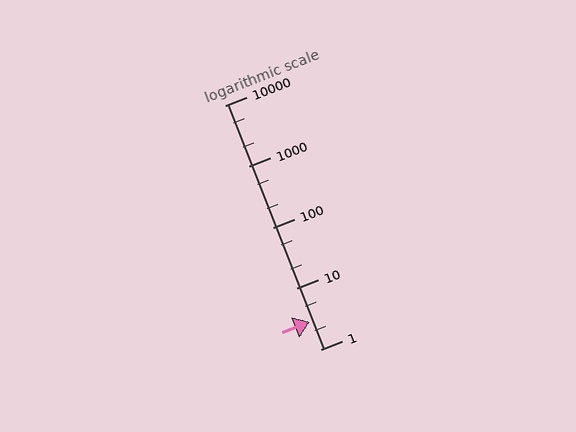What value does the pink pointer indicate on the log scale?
The pointer indicates approximately 2.8.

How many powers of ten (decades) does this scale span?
The scale spans 4 decades, from 1 to 10000.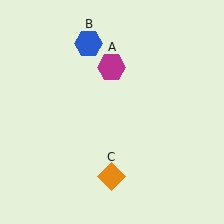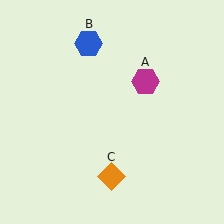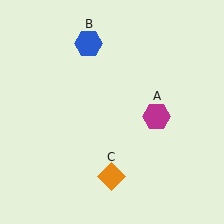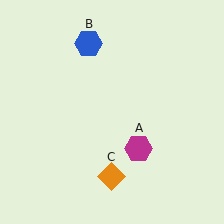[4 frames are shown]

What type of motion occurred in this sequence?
The magenta hexagon (object A) rotated clockwise around the center of the scene.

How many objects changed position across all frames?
1 object changed position: magenta hexagon (object A).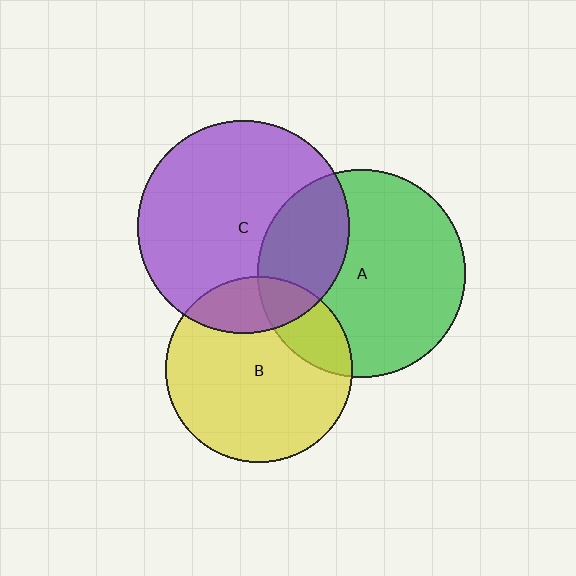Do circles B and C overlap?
Yes.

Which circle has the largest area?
Circle C (purple).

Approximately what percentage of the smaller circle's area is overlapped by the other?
Approximately 20%.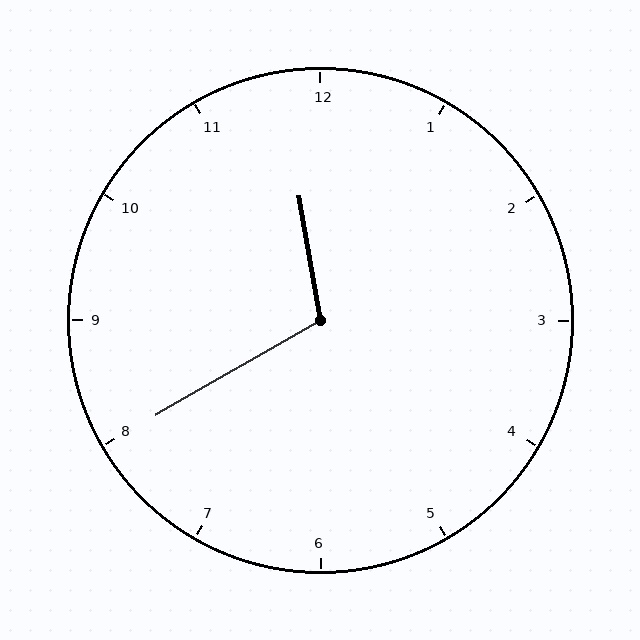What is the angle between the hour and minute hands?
Approximately 110 degrees.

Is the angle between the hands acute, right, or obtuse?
It is obtuse.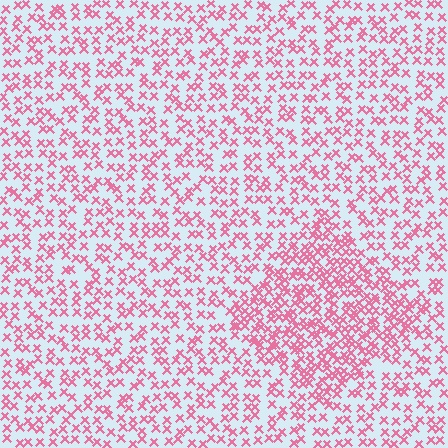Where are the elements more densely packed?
The elements are more densely packed inside the diamond boundary.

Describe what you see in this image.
The image contains small pink elements arranged at two different densities. A diamond-shaped region is visible where the elements are more densely packed than the surrounding area.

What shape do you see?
I see a diamond.